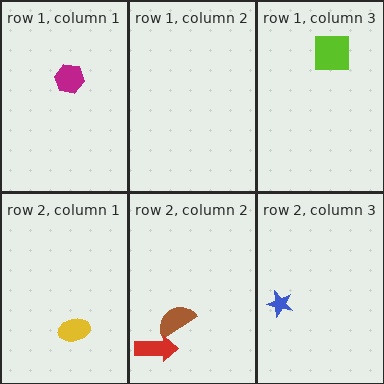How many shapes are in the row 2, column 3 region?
1.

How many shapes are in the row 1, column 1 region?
1.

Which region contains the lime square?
The row 1, column 3 region.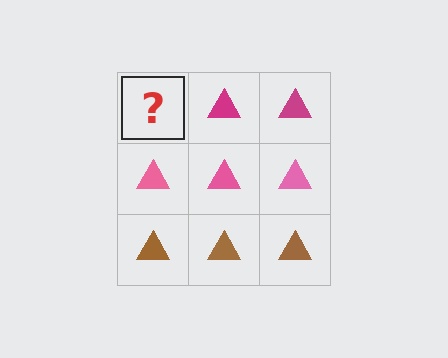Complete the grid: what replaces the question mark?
The question mark should be replaced with a magenta triangle.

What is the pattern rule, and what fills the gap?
The rule is that each row has a consistent color. The gap should be filled with a magenta triangle.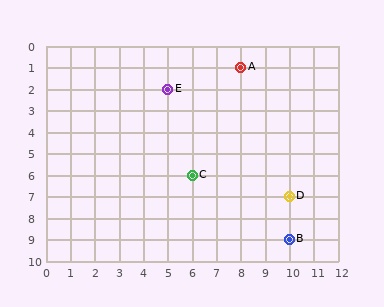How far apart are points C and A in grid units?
Points C and A are 2 columns and 5 rows apart (about 5.4 grid units diagonally).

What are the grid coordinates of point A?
Point A is at grid coordinates (8, 1).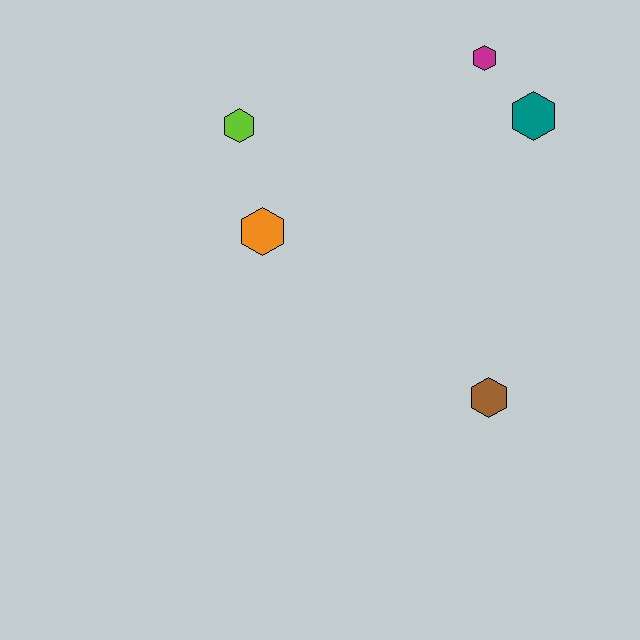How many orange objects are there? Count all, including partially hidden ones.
There is 1 orange object.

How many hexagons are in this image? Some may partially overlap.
There are 5 hexagons.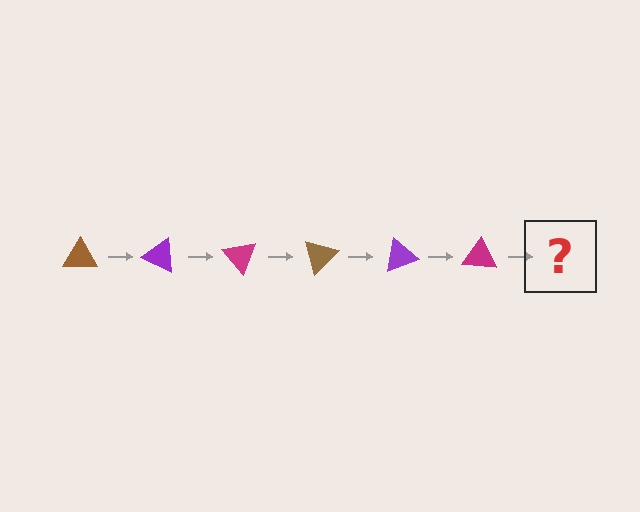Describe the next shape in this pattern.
It should be a brown triangle, rotated 150 degrees from the start.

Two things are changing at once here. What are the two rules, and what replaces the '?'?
The two rules are that it rotates 25 degrees each step and the color cycles through brown, purple, and magenta. The '?' should be a brown triangle, rotated 150 degrees from the start.